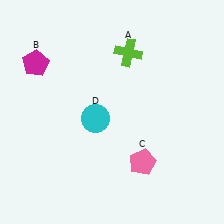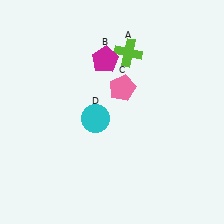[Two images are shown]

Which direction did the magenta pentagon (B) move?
The magenta pentagon (B) moved right.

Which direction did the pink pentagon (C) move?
The pink pentagon (C) moved up.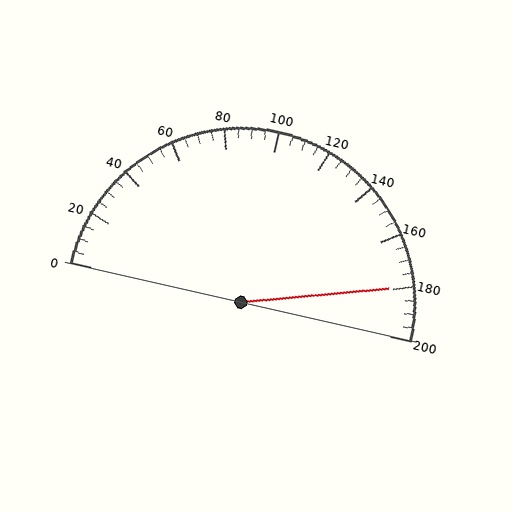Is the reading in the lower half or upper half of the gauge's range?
The reading is in the upper half of the range (0 to 200).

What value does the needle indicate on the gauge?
The needle indicates approximately 180.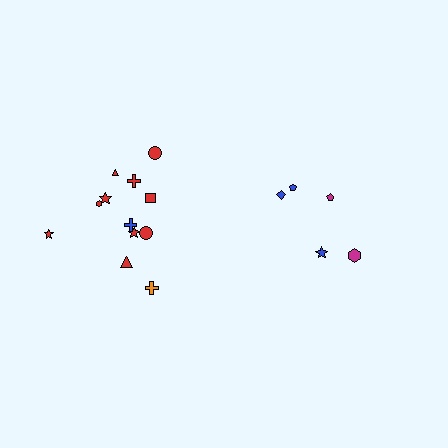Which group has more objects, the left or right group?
The left group.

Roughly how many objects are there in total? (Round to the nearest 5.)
Roughly 15 objects in total.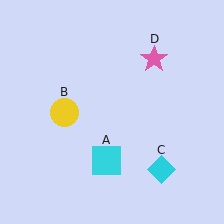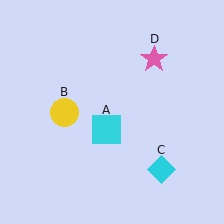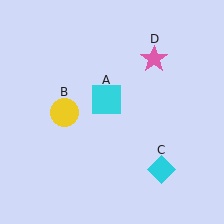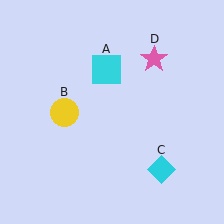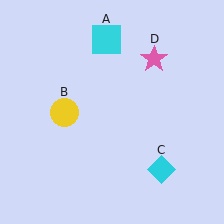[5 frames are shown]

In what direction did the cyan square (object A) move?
The cyan square (object A) moved up.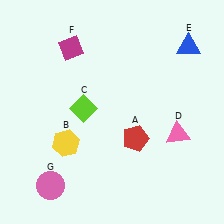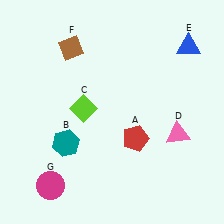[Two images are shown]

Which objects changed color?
B changed from yellow to teal. F changed from magenta to brown. G changed from pink to magenta.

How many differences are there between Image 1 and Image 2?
There are 3 differences between the two images.